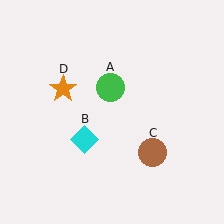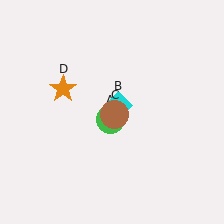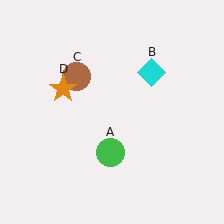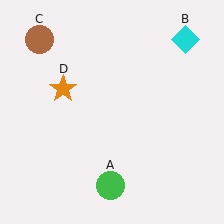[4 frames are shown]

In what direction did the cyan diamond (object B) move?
The cyan diamond (object B) moved up and to the right.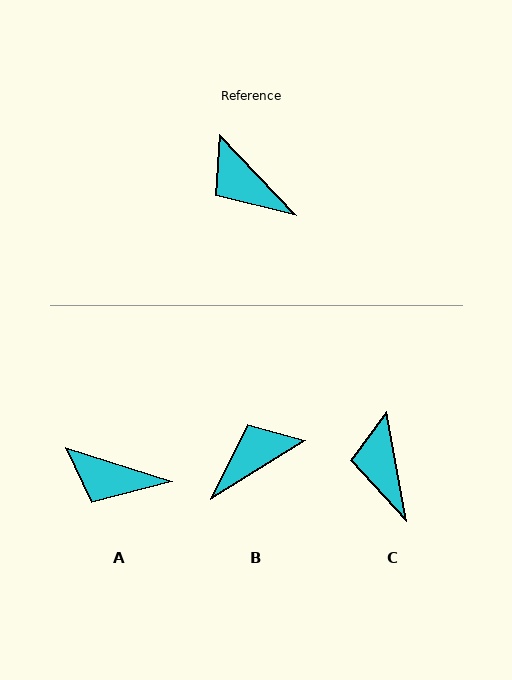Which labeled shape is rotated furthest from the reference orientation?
B, about 102 degrees away.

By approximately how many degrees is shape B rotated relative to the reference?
Approximately 102 degrees clockwise.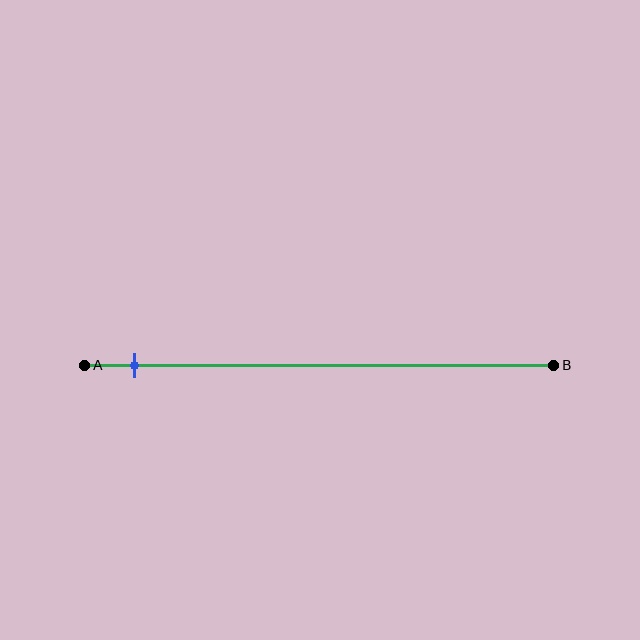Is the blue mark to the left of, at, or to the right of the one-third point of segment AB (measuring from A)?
The blue mark is to the left of the one-third point of segment AB.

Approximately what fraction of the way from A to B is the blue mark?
The blue mark is approximately 10% of the way from A to B.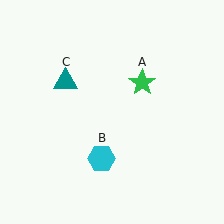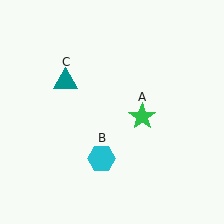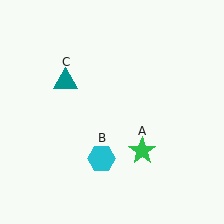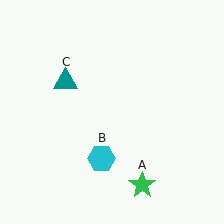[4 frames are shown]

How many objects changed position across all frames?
1 object changed position: green star (object A).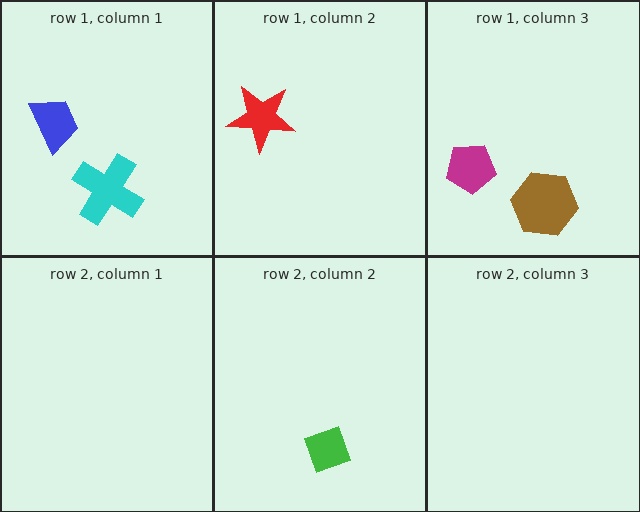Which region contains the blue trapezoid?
The row 1, column 1 region.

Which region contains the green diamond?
The row 2, column 2 region.